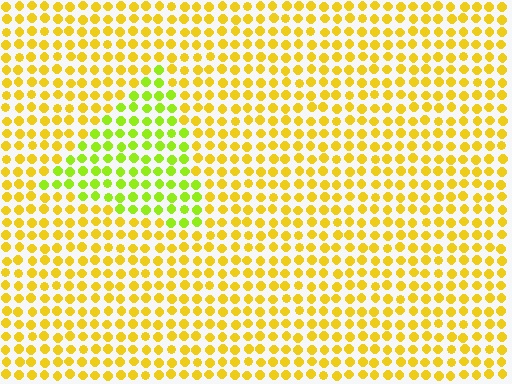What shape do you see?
I see a triangle.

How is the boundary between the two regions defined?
The boundary is defined purely by a slight shift in hue (about 36 degrees). Spacing, size, and orientation are identical on both sides.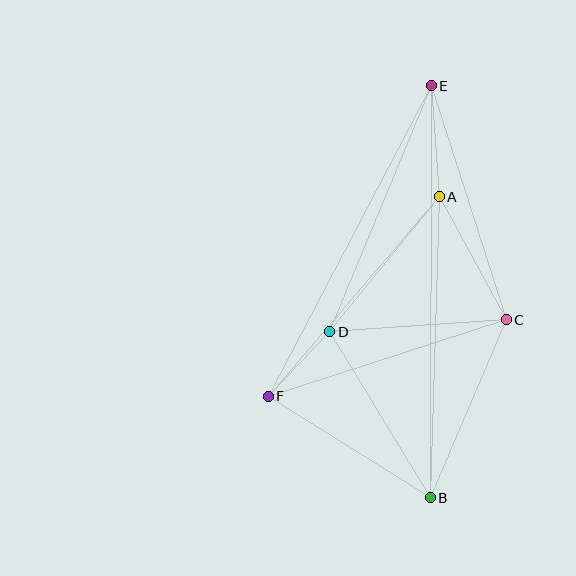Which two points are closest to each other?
Points D and F are closest to each other.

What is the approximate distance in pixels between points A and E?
The distance between A and E is approximately 111 pixels.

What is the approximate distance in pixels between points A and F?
The distance between A and F is approximately 263 pixels.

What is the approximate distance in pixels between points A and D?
The distance between A and D is approximately 174 pixels.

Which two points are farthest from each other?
Points B and E are farthest from each other.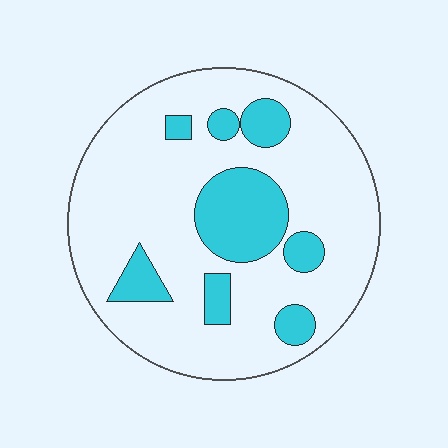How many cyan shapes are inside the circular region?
8.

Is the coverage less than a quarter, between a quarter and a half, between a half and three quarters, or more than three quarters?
Less than a quarter.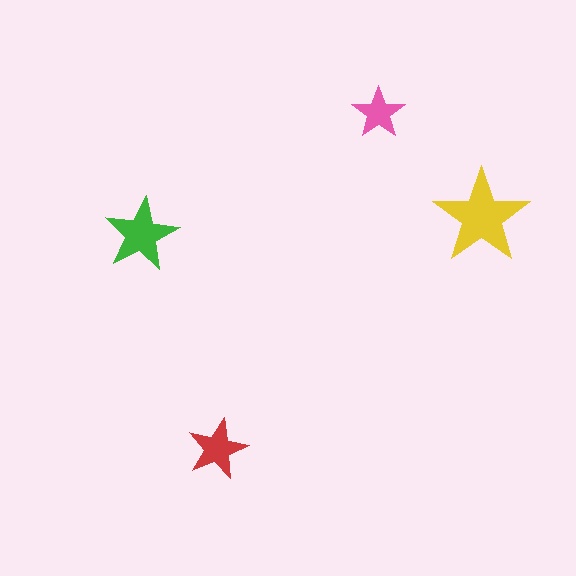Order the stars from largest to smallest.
the yellow one, the green one, the red one, the pink one.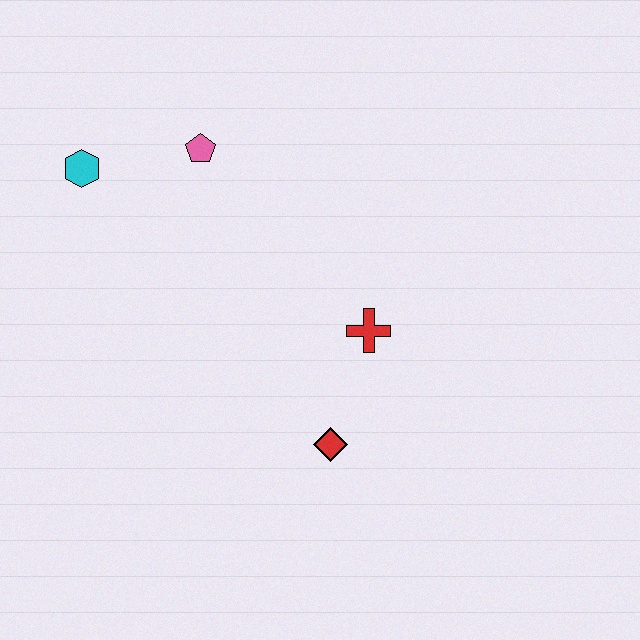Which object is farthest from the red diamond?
The cyan hexagon is farthest from the red diamond.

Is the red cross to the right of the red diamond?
Yes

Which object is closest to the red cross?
The red diamond is closest to the red cross.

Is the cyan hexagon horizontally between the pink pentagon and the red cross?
No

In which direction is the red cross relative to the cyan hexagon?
The red cross is to the right of the cyan hexagon.